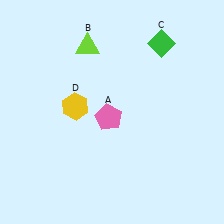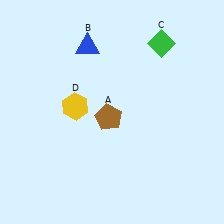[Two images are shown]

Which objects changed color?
A changed from pink to brown. B changed from lime to blue.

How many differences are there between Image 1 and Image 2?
There are 2 differences between the two images.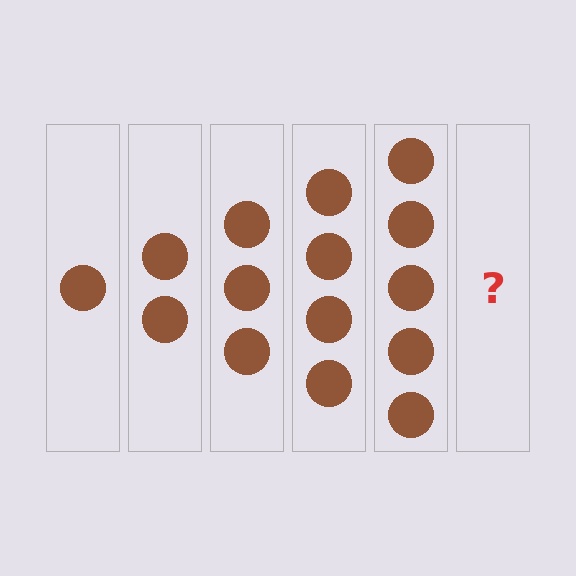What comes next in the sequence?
The next element should be 6 circles.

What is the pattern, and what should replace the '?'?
The pattern is that each step adds one more circle. The '?' should be 6 circles.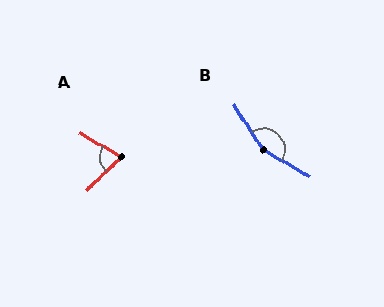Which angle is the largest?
B, at approximately 153 degrees.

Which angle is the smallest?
A, at approximately 74 degrees.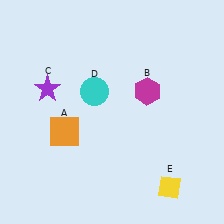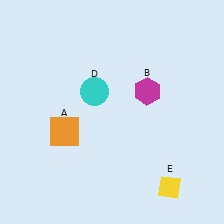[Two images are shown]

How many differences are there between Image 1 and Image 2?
There is 1 difference between the two images.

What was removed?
The purple star (C) was removed in Image 2.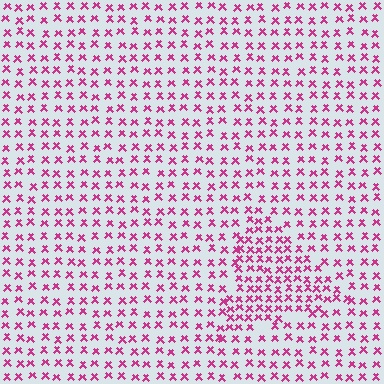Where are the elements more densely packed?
The elements are more densely packed inside the triangle boundary.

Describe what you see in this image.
The image contains small magenta elements arranged at two different densities. A triangle-shaped region is visible where the elements are more densely packed than the surrounding area.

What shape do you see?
I see a triangle.